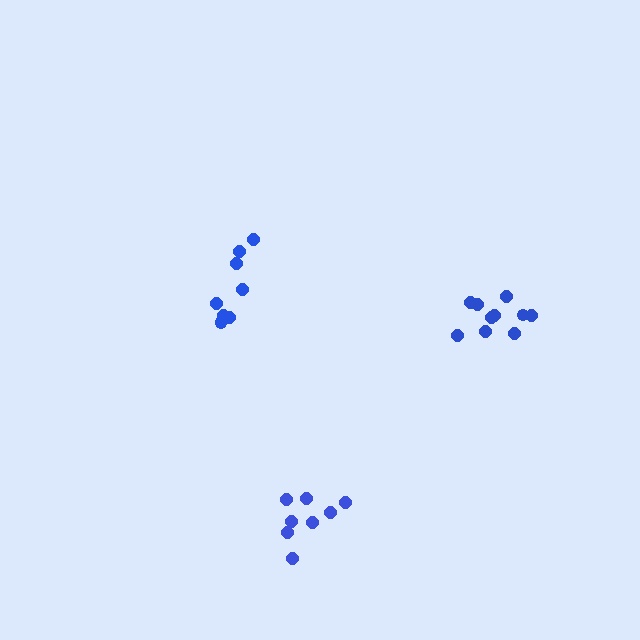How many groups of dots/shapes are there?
There are 3 groups.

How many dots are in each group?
Group 1: 8 dots, Group 2: 10 dots, Group 3: 8 dots (26 total).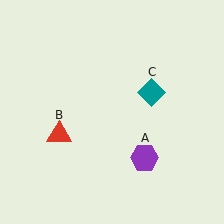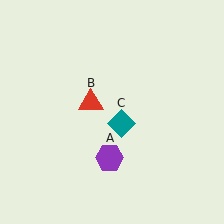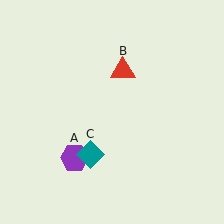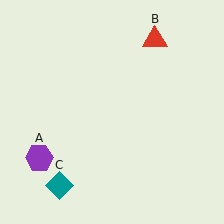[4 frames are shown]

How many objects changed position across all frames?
3 objects changed position: purple hexagon (object A), red triangle (object B), teal diamond (object C).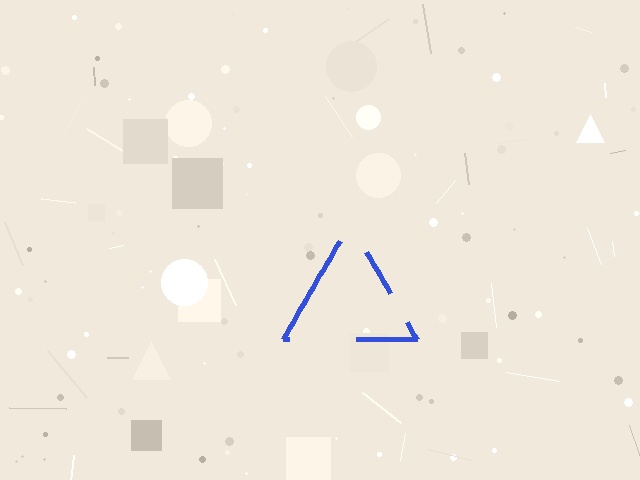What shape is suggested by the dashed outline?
The dashed outline suggests a triangle.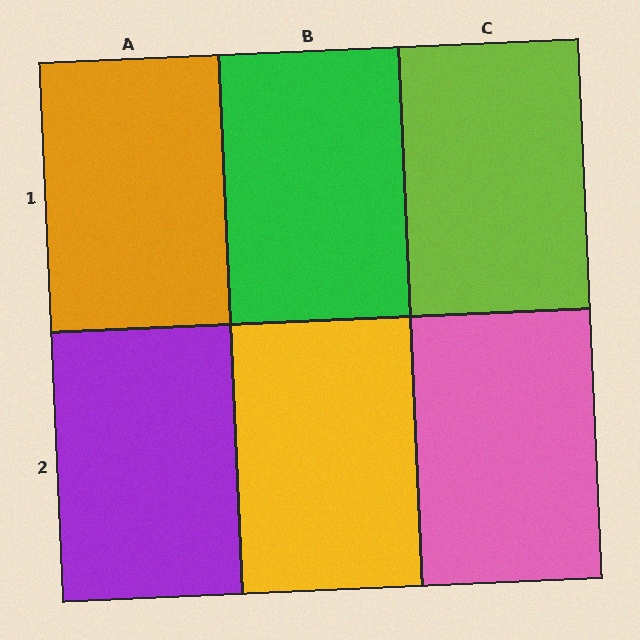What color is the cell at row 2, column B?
Yellow.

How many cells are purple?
1 cell is purple.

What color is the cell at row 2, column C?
Pink.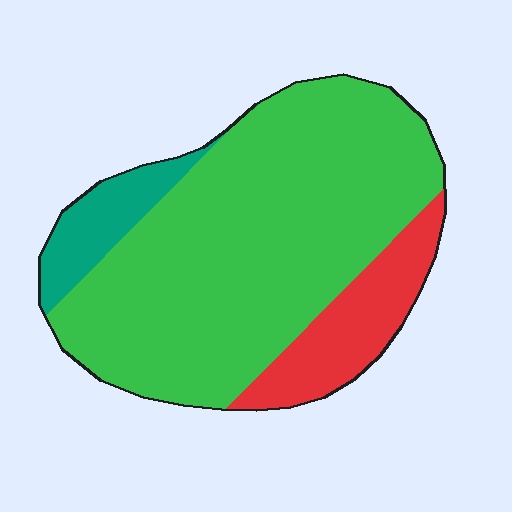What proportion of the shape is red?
Red covers 16% of the shape.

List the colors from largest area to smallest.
From largest to smallest: green, red, teal.